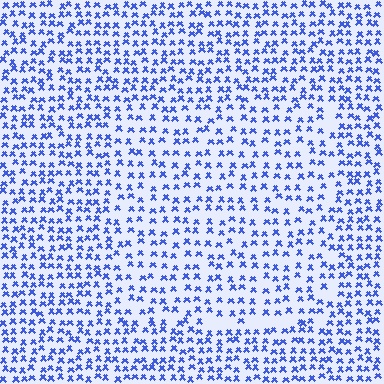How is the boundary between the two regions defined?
The boundary is defined by a change in element density (approximately 1.5x ratio). All elements are the same color, size, and shape.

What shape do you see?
I see a rectangle.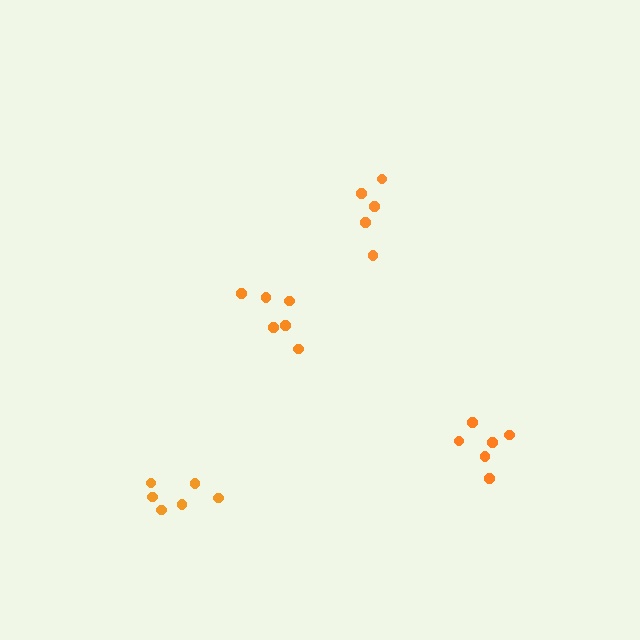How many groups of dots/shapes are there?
There are 4 groups.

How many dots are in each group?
Group 1: 6 dots, Group 2: 6 dots, Group 3: 5 dots, Group 4: 6 dots (23 total).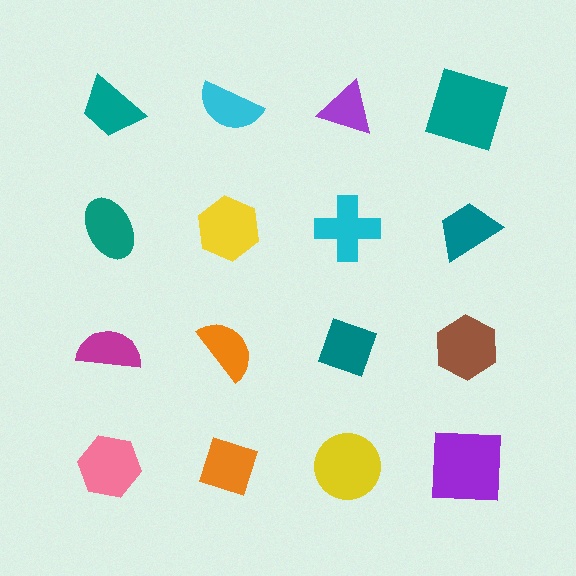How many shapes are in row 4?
4 shapes.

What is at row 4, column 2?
An orange diamond.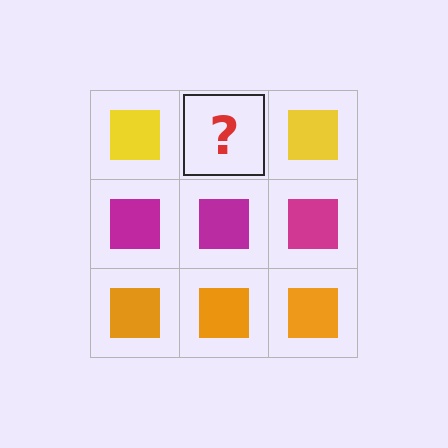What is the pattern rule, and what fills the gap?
The rule is that each row has a consistent color. The gap should be filled with a yellow square.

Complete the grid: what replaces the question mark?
The question mark should be replaced with a yellow square.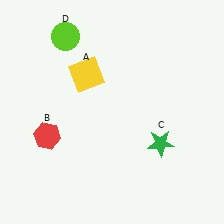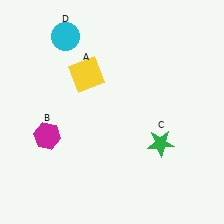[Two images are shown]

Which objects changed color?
B changed from red to magenta. D changed from lime to cyan.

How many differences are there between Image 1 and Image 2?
There are 2 differences between the two images.